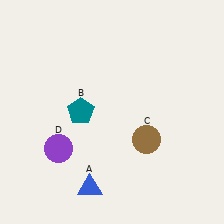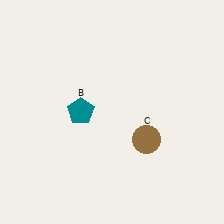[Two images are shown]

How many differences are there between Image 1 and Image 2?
There are 2 differences between the two images.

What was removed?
The blue triangle (A), the purple circle (D) were removed in Image 2.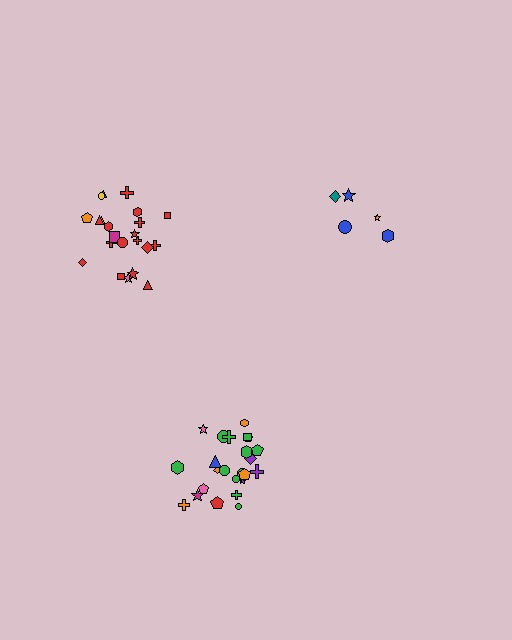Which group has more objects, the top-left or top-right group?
The top-left group.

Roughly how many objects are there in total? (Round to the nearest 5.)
Roughly 50 objects in total.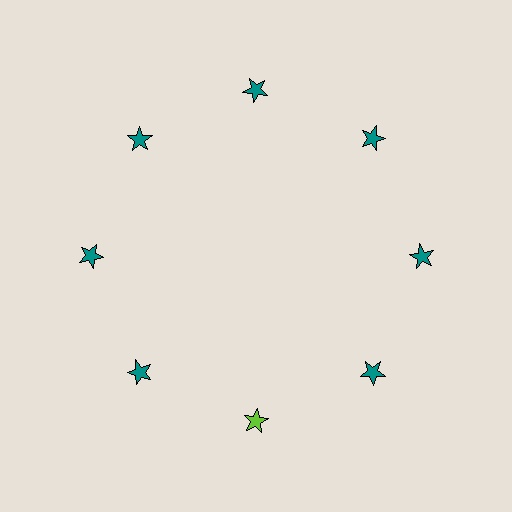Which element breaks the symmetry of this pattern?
The lime star at roughly the 6 o'clock position breaks the symmetry. All other shapes are teal stars.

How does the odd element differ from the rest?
It has a different color: lime instead of teal.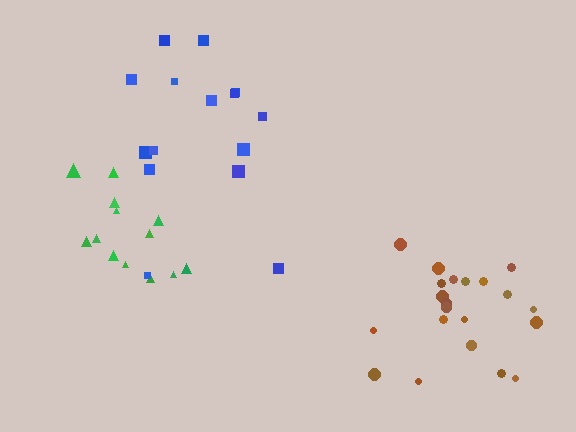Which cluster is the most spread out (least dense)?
Blue.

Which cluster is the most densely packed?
Green.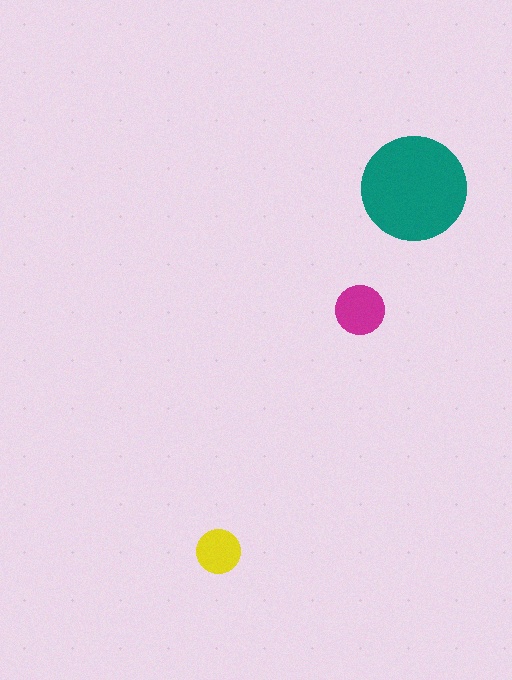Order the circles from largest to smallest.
the teal one, the magenta one, the yellow one.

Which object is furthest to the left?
The yellow circle is leftmost.